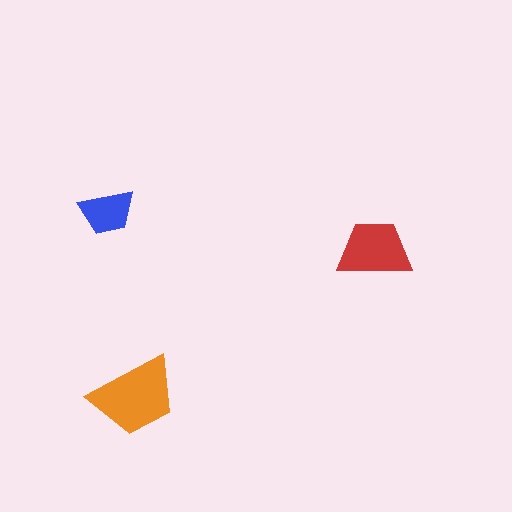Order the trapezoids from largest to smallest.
the orange one, the red one, the blue one.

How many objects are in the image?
There are 3 objects in the image.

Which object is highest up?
The blue trapezoid is topmost.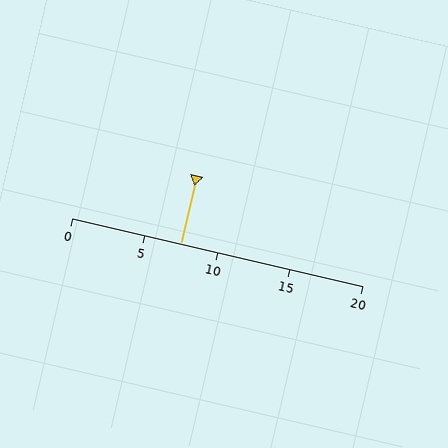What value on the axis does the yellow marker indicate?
The marker indicates approximately 7.5.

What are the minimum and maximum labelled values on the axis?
The axis runs from 0 to 20.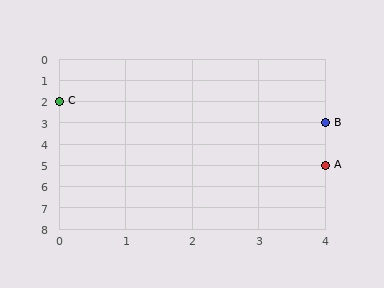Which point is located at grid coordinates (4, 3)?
Point B is at (4, 3).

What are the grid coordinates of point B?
Point B is at grid coordinates (4, 3).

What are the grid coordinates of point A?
Point A is at grid coordinates (4, 5).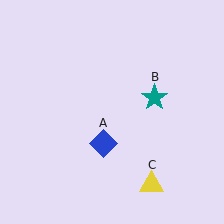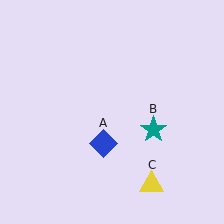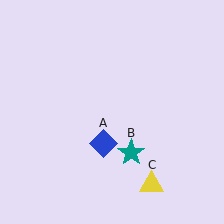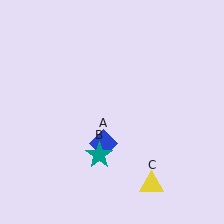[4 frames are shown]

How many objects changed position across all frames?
1 object changed position: teal star (object B).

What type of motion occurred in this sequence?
The teal star (object B) rotated clockwise around the center of the scene.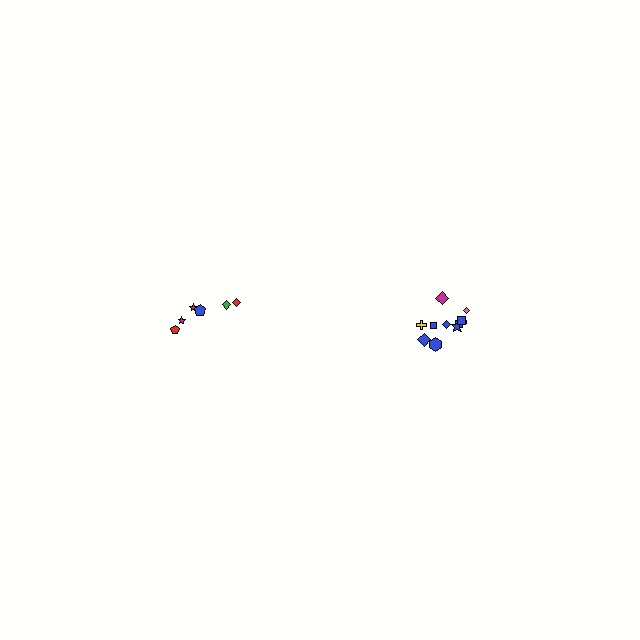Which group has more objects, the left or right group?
The right group.